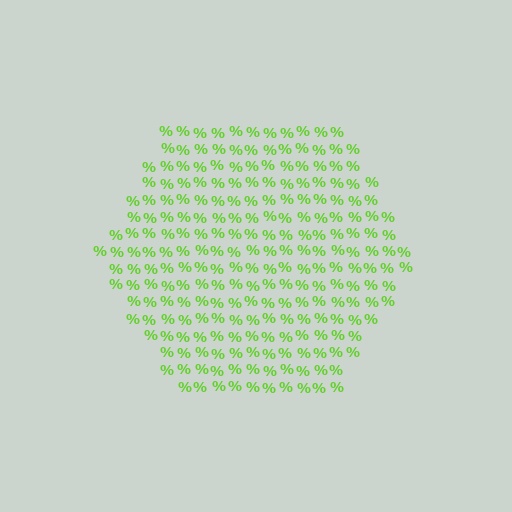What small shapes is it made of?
It is made of small percent signs.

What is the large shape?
The large shape is a hexagon.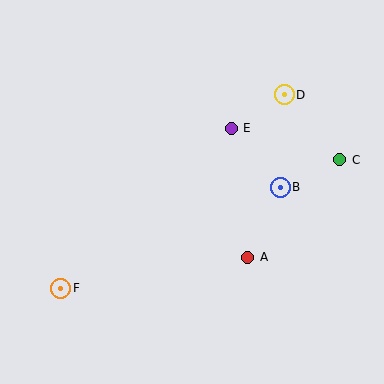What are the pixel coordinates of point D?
Point D is at (284, 95).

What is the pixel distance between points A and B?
The distance between A and B is 77 pixels.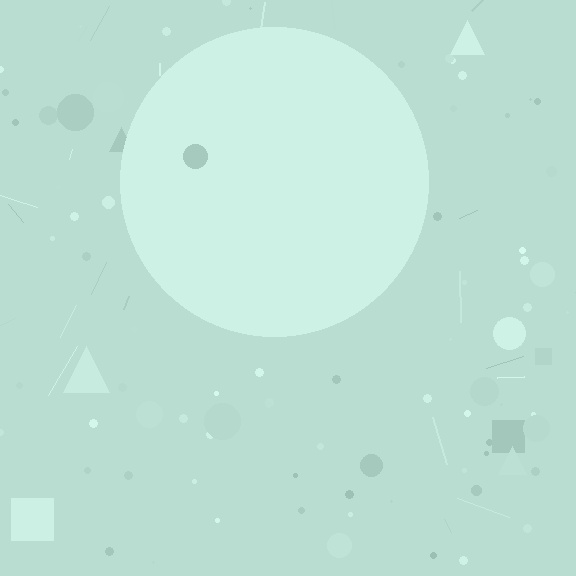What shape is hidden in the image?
A circle is hidden in the image.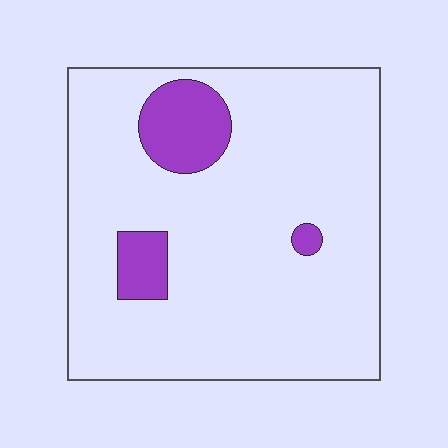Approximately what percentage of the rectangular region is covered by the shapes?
Approximately 10%.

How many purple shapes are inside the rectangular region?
3.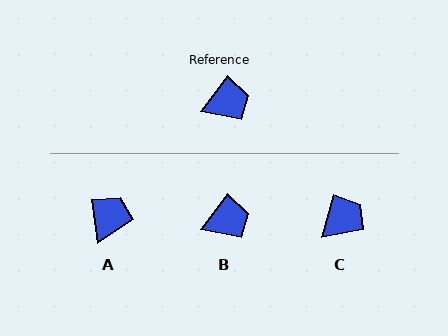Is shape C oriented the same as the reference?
No, it is off by about 23 degrees.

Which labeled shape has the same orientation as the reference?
B.